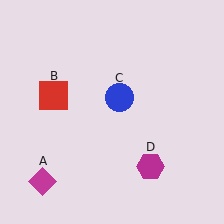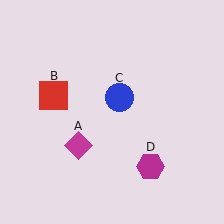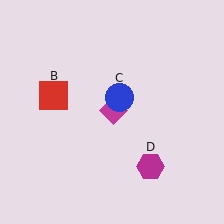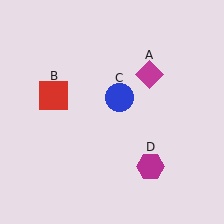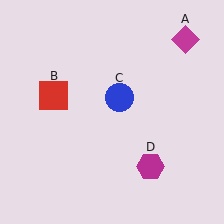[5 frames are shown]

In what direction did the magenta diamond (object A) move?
The magenta diamond (object A) moved up and to the right.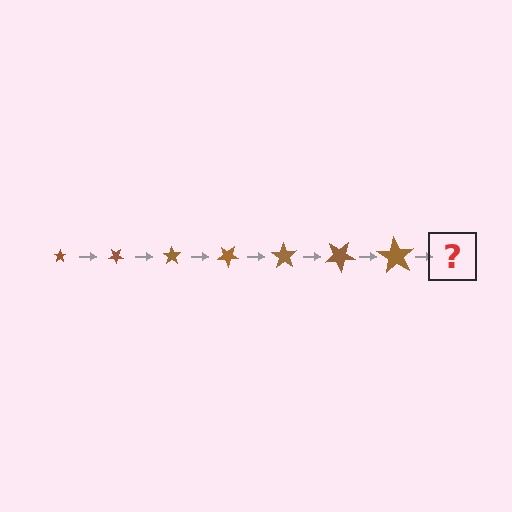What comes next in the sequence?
The next element should be a star, larger than the previous one and rotated 245 degrees from the start.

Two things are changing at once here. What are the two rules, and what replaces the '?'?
The two rules are that the star grows larger each step and it rotates 35 degrees each step. The '?' should be a star, larger than the previous one and rotated 245 degrees from the start.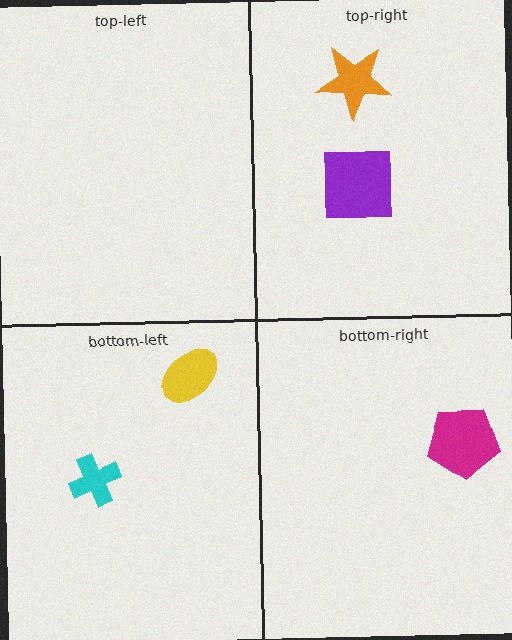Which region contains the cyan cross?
The bottom-left region.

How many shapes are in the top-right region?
2.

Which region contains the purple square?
The top-right region.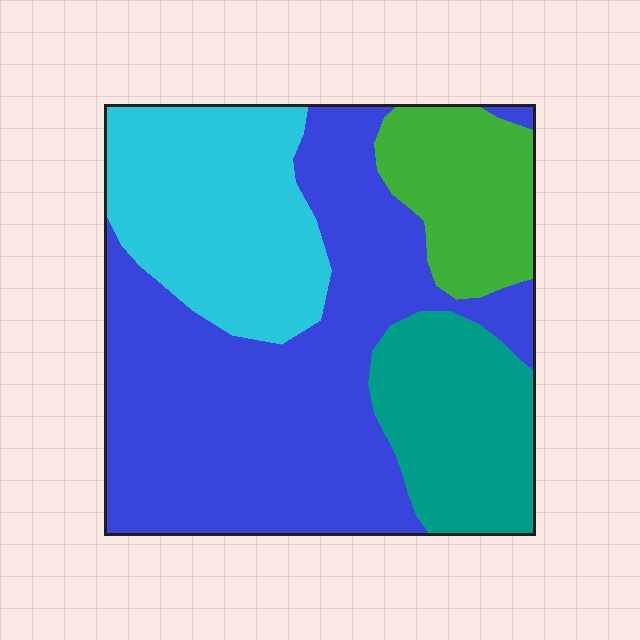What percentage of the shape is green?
Green covers 13% of the shape.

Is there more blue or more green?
Blue.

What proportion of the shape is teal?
Teal covers roughly 15% of the shape.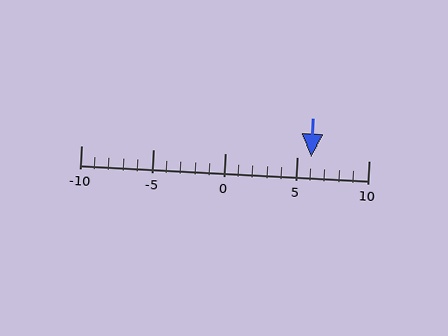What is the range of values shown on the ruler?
The ruler shows values from -10 to 10.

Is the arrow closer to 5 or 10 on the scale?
The arrow is closer to 5.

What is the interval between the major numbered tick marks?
The major tick marks are spaced 5 units apart.